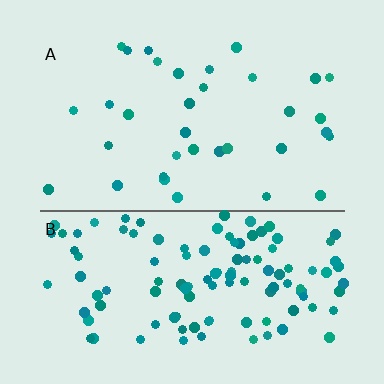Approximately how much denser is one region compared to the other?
Approximately 3.5× — region B over region A.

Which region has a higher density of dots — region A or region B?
B (the bottom).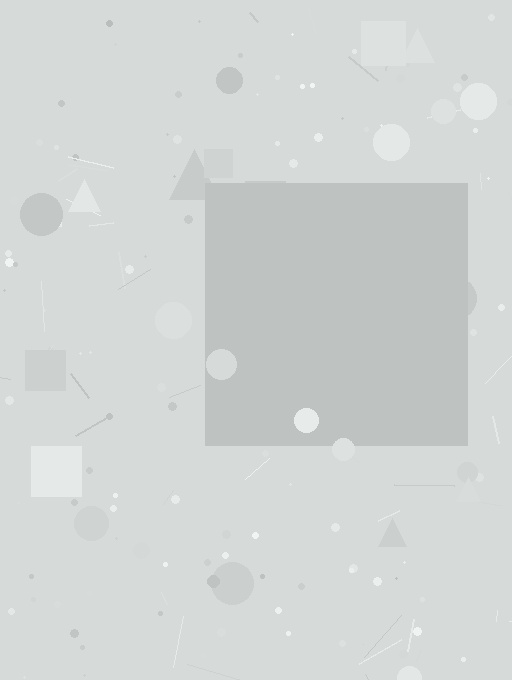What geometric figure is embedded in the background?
A square is embedded in the background.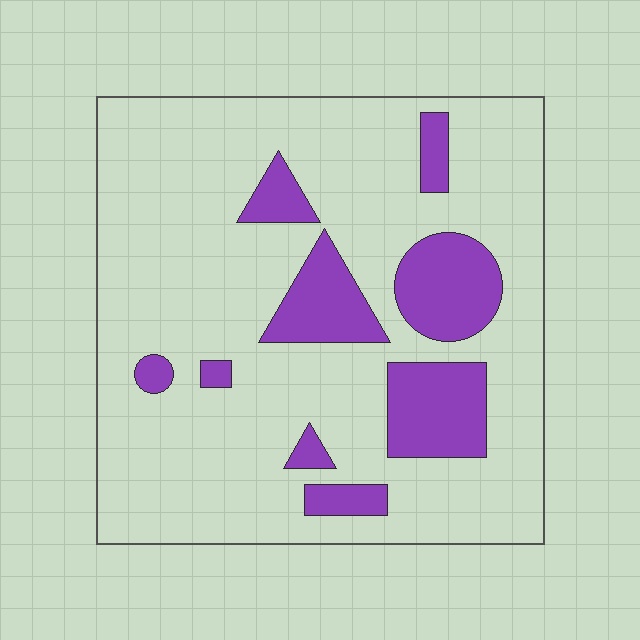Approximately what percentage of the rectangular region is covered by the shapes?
Approximately 20%.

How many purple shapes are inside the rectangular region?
9.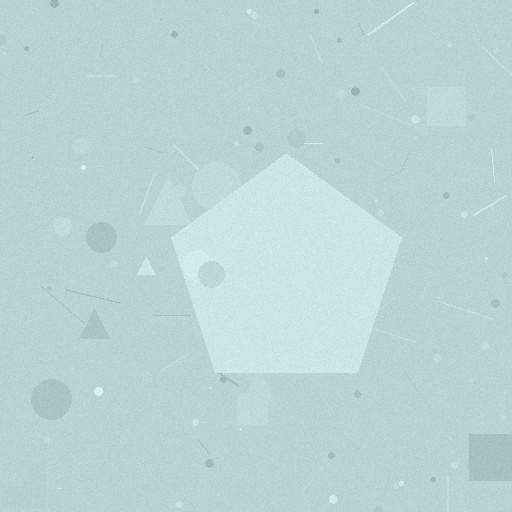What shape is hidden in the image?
A pentagon is hidden in the image.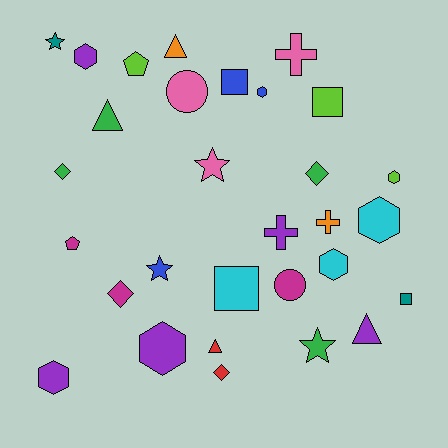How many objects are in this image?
There are 30 objects.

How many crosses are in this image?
There are 3 crosses.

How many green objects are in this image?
There are 4 green objects.